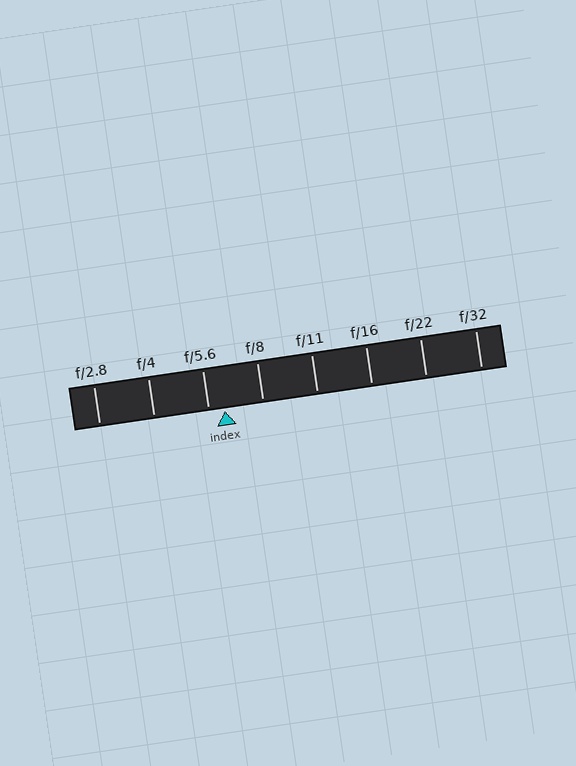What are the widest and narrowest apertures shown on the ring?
The widest aperture shown is f/2.8 and the narrowest is f/32.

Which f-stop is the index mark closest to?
The index mark is closest to f/5.6.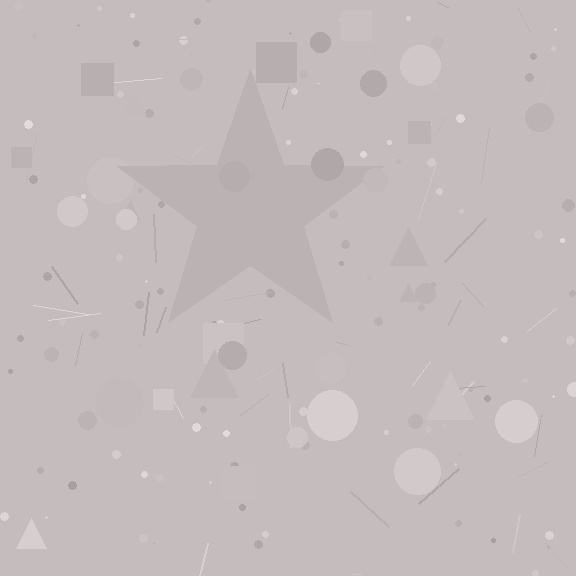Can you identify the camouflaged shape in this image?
The camouflaged shape is a star.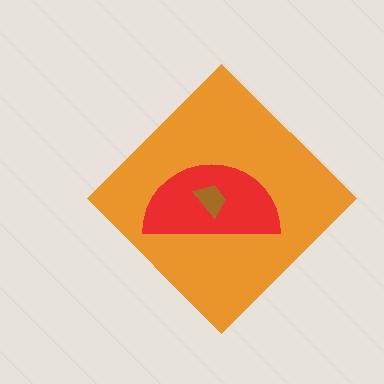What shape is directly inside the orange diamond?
The red semicircle.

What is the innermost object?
The brown trapezoid.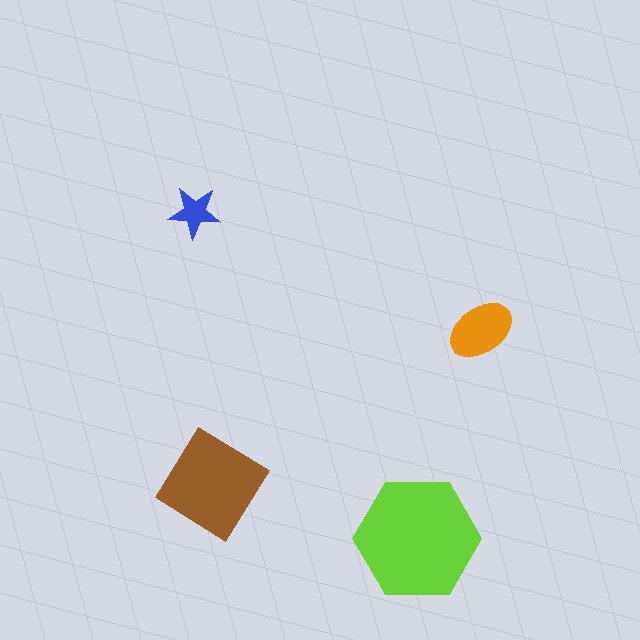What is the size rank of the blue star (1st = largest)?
4th.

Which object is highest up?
The blue star is topmost.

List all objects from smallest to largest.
The blue star, the orange ellipse, the brown diamond, the lime hexagon.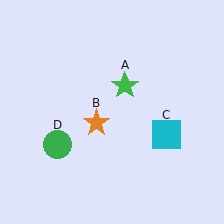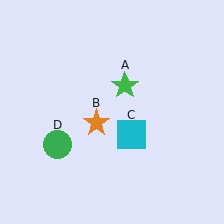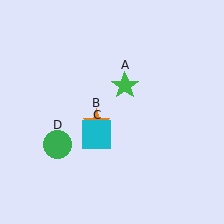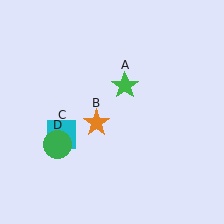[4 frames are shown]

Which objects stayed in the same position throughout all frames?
Green star (object A) and orange star (object B) and green circle (object D) remained stationary.